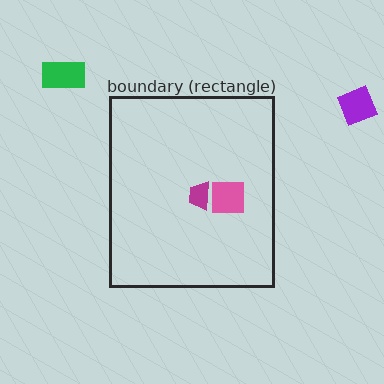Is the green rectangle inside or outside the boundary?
Outside.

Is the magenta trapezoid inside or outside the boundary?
Inside.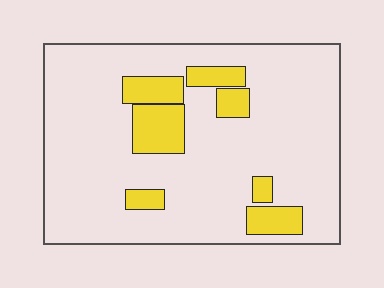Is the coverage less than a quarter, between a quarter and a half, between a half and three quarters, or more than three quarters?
Less than a quarter.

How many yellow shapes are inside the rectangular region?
7.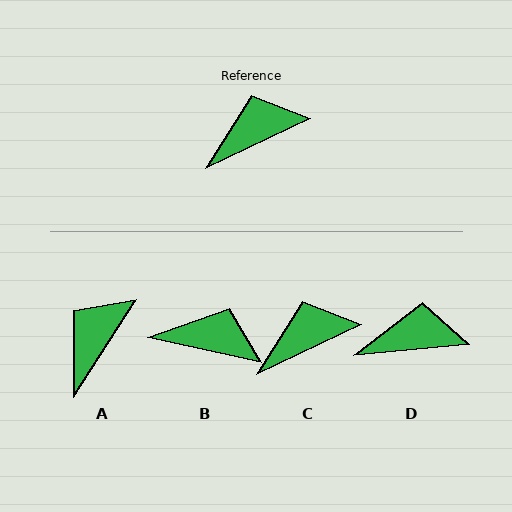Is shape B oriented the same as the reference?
No, it is off by about 38 degrees.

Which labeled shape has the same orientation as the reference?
C.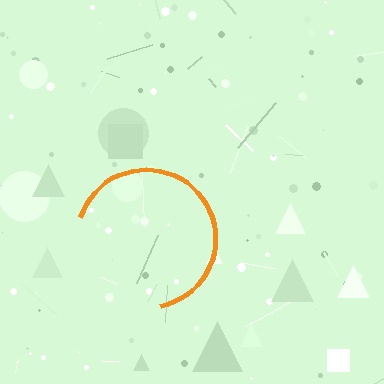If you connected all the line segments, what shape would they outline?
They would outline a circle.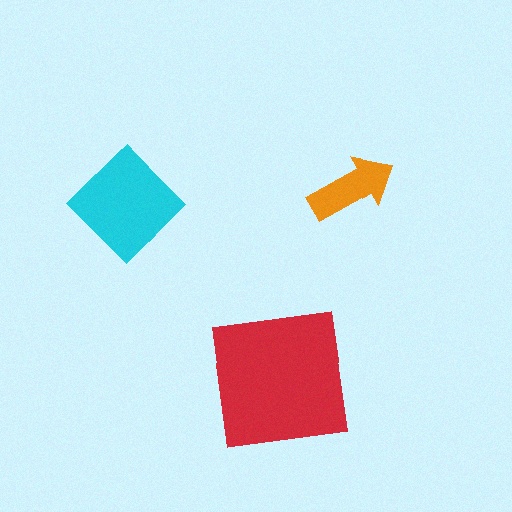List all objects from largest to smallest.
The red square, the cyan diamond, the orange arrow.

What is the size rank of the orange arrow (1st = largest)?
3rd.